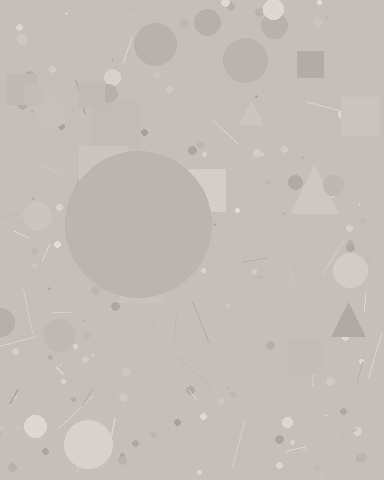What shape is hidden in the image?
A circle is hidden in the image.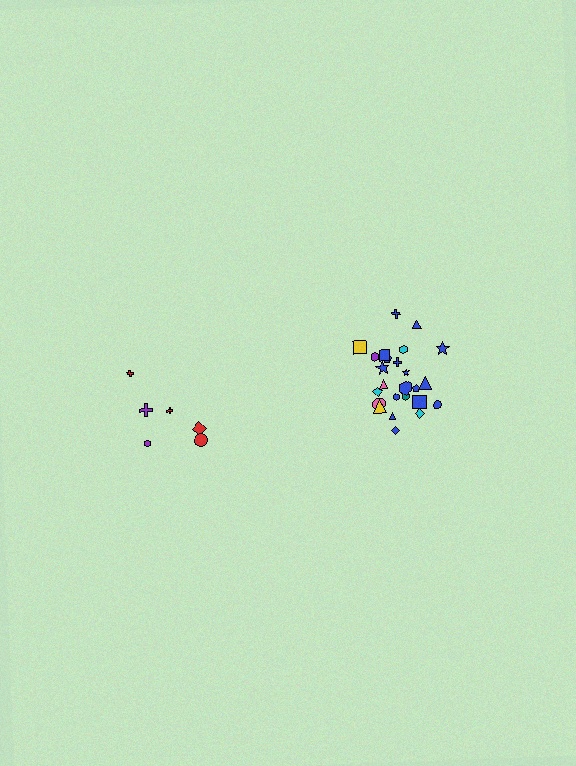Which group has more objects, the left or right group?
The right group.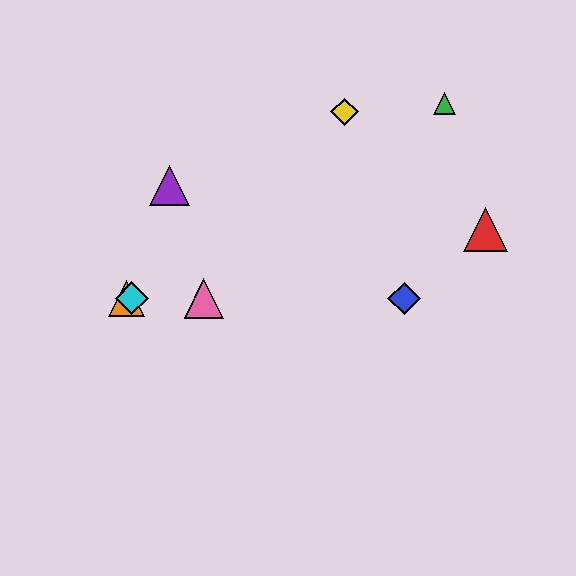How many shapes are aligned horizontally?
4 shapes (the blue diamond, the orange triangle, the cyan diamond, the pink triangle) are aligned horizontally.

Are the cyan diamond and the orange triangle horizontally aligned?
Yes, both are at y≈298.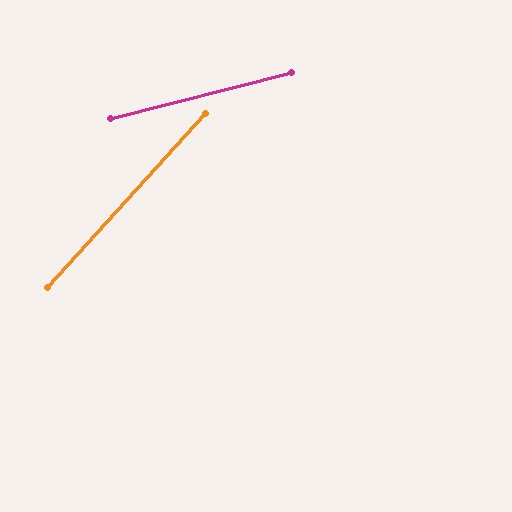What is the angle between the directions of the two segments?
Approximately 33 degrees.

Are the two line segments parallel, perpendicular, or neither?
Neither parallel nor perpendicular — they differ by about 33°.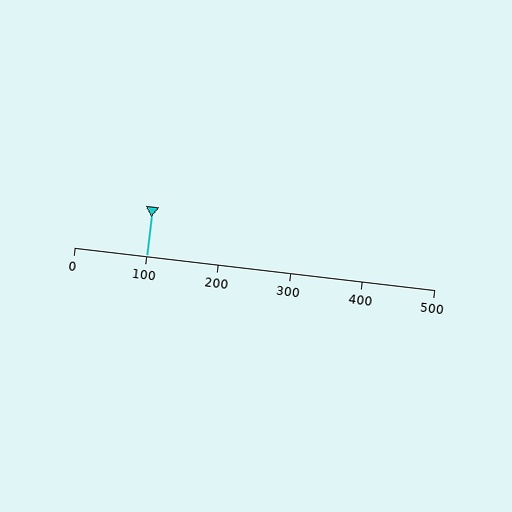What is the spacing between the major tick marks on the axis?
The major ticks are spaced 100 apart.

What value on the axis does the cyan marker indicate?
The marker indicates approximately 100.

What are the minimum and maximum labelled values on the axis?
The axis runs from 0 to 500.